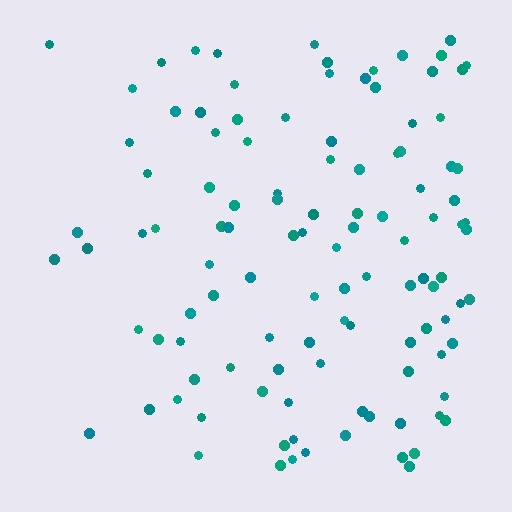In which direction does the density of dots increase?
From left to right, with the right side densest.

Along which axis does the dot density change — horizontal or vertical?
Horizontal.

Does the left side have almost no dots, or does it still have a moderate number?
Still a moderate number, just noticeably fewer than the right.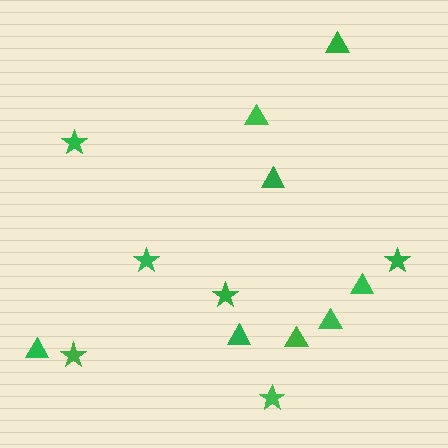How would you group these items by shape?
There are 2 groups: one group of stars (6) and one group of triangles (8).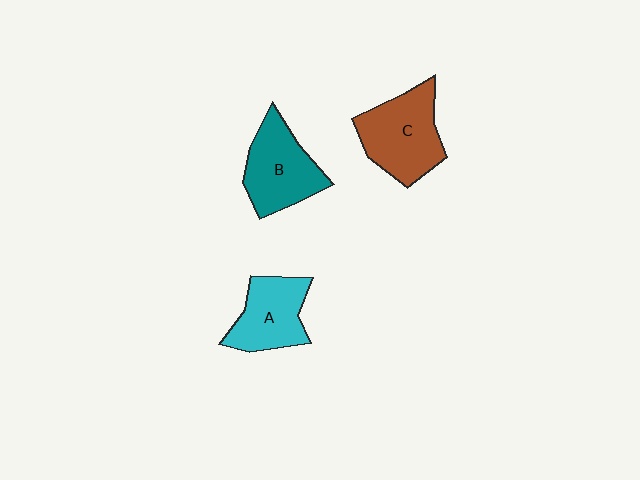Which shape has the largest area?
Shape C (brown).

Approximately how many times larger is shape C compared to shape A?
Approximately 1.3 times.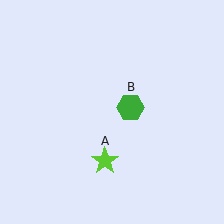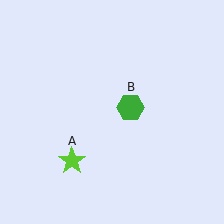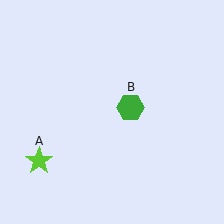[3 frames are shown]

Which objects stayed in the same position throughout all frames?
Green hexagon (object B) remained stationary.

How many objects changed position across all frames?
1 object changed position: lime star (object A).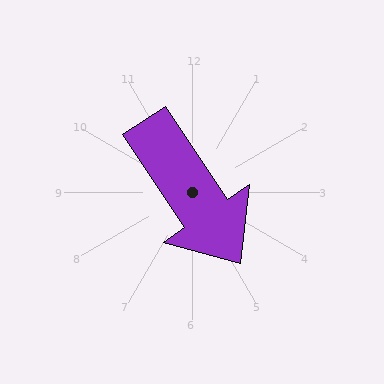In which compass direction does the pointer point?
Southeast.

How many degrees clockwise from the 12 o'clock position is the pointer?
Approximately 146 degrees.